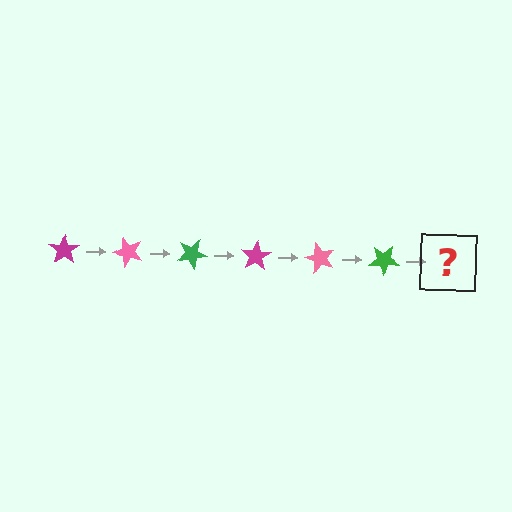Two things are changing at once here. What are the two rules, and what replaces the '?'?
The two rules are that it rotates 50 degrees each step and the color cycles through magenta, pink, and green. The '?' should be a magenta star, rotated 300 degrees from the start.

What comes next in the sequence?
The next element should be a magenta star, rotated 300 degrees from the start.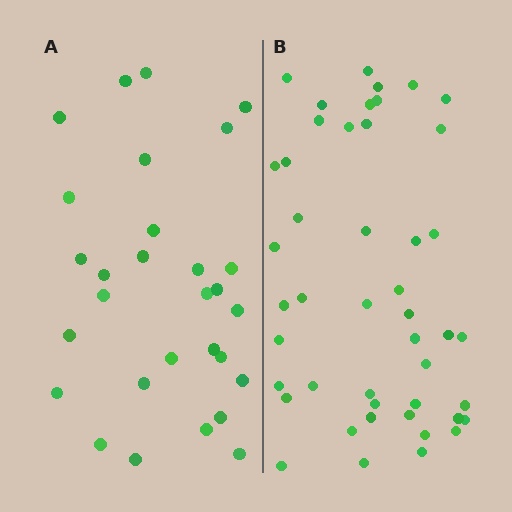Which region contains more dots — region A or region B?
Region B (the right region) has more dots.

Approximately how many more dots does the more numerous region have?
Region B has approximately 15 more dots than region A.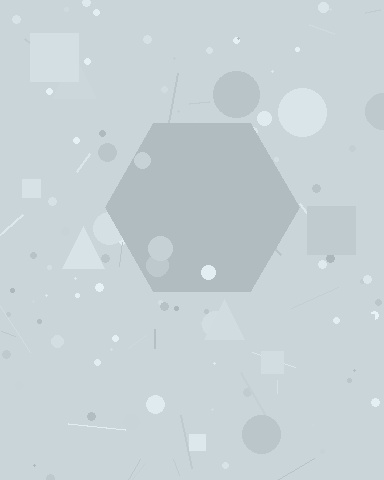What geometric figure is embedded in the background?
A hexagon is embedded in the background.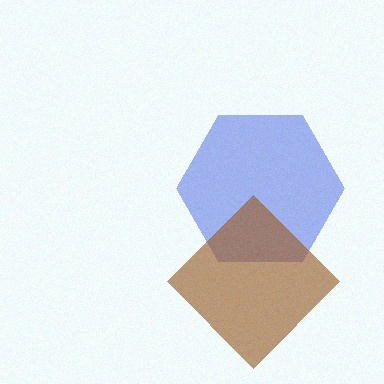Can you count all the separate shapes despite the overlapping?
Yes, there are 2 separate shapes.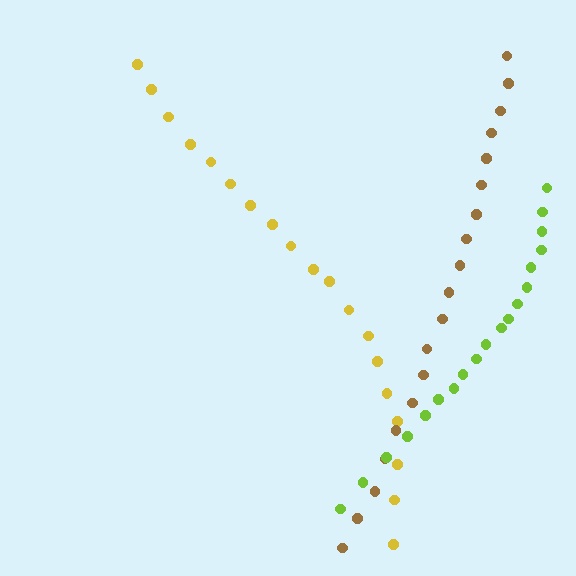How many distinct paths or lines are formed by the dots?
There are 3 distinct paths.